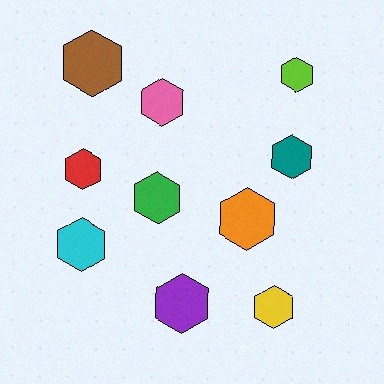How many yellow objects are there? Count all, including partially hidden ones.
There is 1 yellow object.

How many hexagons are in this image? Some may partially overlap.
There are 10 hexagons.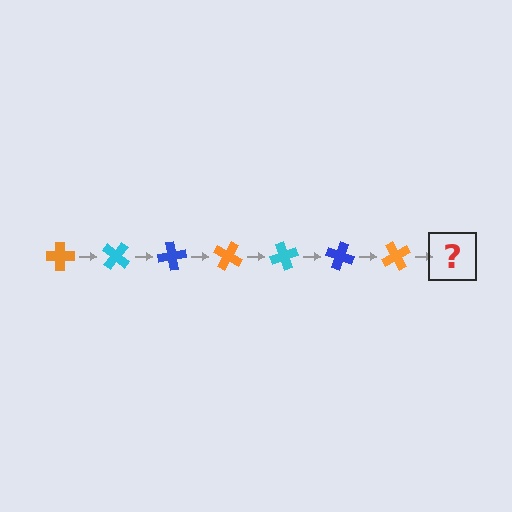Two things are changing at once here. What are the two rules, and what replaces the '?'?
The two rules are that it rotates 40 degrees each step and the color cycles through orange, cyan, and blue. The '?' should be a cyan cross, rotated 280 degrees from the start.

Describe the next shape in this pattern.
It should be a cyan cross, rotated 280 degrees from the start.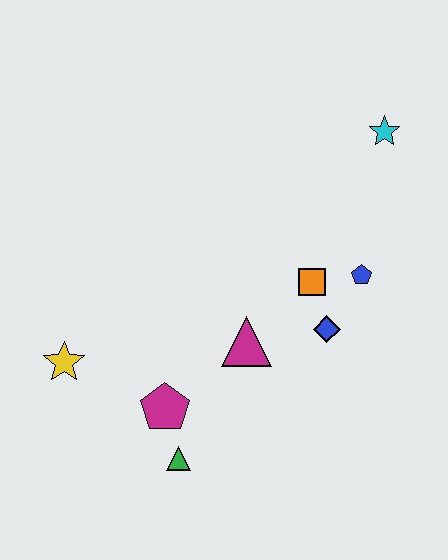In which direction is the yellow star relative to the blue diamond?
The yellow star is to the left of the blue diamond.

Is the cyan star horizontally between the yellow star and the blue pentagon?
No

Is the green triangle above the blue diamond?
No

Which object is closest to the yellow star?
The magenta pentagon is closest to the yellow star.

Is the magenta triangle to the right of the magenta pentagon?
Yes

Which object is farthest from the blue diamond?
The yellow star is farthest from the blue diamond.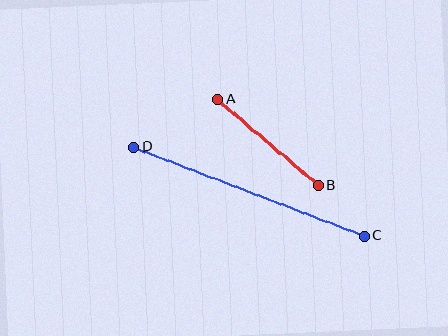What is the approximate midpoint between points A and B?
The midpoint is at approximately (268, 142) pixels.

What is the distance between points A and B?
The distance is approximately 132 pixels.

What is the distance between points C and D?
The distance is approximately 247 pixels.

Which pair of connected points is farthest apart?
Points C and D are farthest apart.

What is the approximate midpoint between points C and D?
The midpoint is at approximately (249, 192) pixels.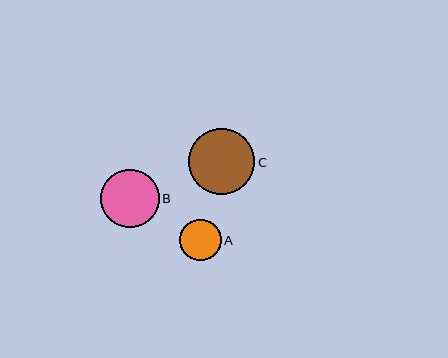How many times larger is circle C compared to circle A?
Circle C is approximately 1.6 times the size of circle A.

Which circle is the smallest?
Circle A is the smallest with a size of approximately 41 pixels.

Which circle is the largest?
Circle C is the largest with a size of approximately 66 pixels.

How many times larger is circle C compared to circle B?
Circle C is approximately 1.1 times the size of circle B.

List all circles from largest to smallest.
From largest to smallest: C, B, A.